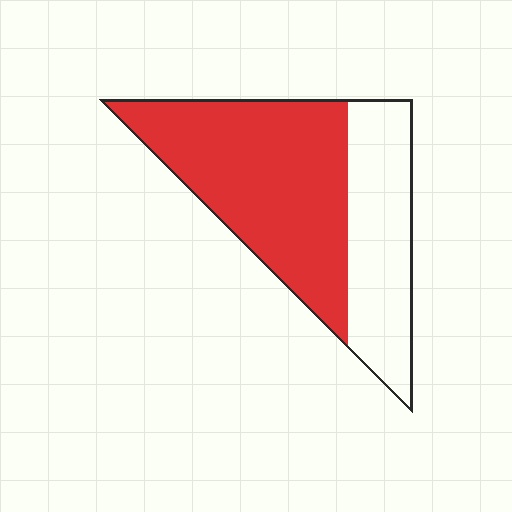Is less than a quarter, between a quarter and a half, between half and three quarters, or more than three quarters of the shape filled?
Between half and three quarters.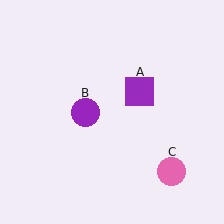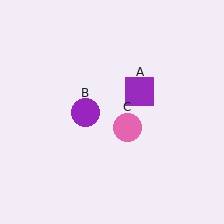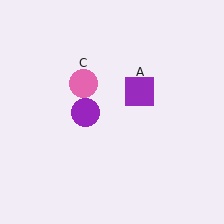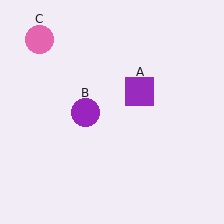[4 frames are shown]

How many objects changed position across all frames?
1 object changed position: pink circle (object C).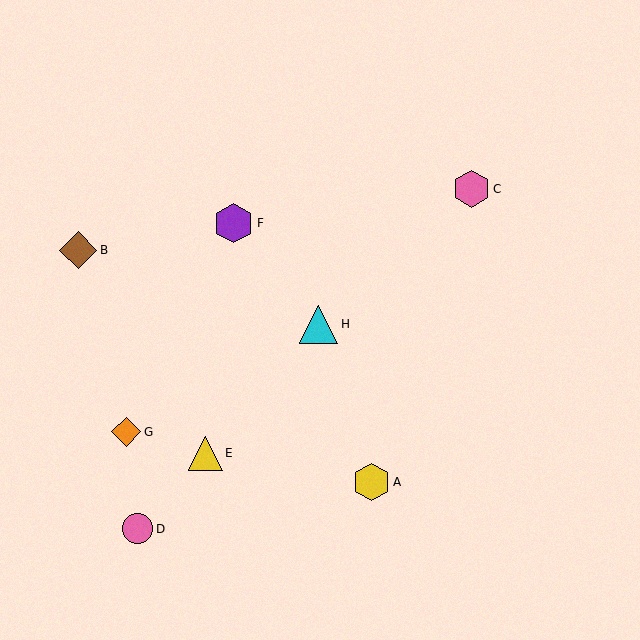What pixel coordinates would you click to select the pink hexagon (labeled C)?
Click at (472, 188) to select the pink hexagon C.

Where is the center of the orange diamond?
The center of the orange diamond is at (126, 432).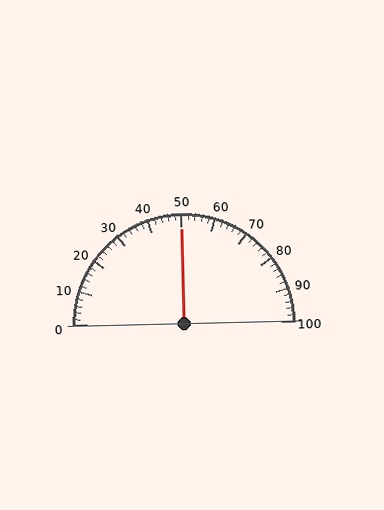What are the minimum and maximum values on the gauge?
The gauge ranges from 0 to 100.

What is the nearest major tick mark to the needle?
The nearest major tick mark is 50.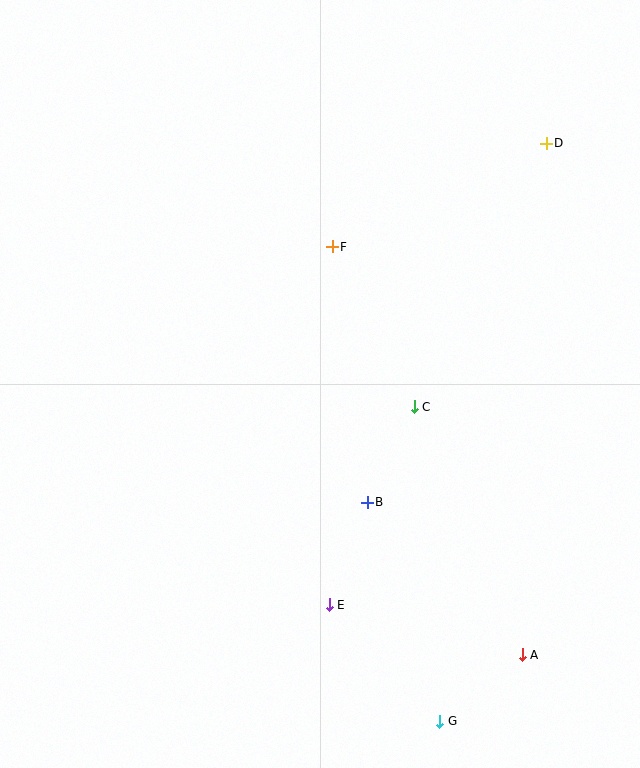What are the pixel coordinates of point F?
Point F is at (332, 247).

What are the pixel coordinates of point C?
Point C is at (414, 407).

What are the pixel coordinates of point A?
Point A is at (522, 655).